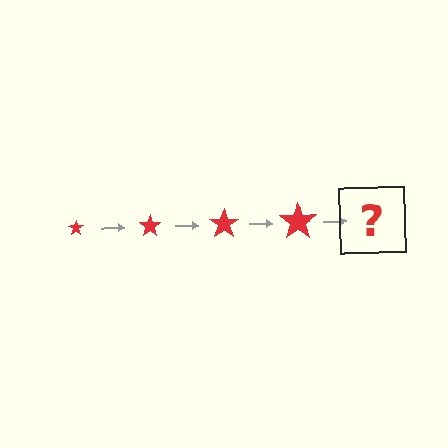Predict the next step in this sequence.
The next step is a red star, larger than the previous one.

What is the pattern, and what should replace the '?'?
The pattern is that the star gets progressively larger each step. The '?' should be a red star, larger than the previous one.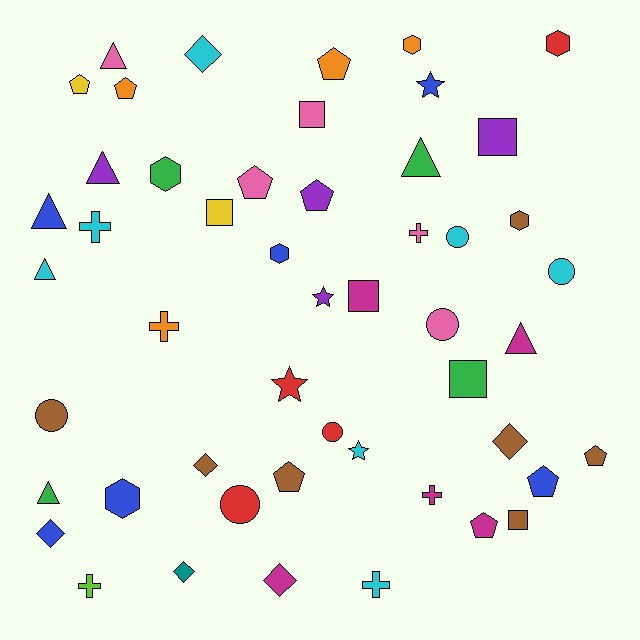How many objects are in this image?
There are 50 objects.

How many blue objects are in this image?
There are 6 blue objects.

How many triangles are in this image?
There are 7 triangles.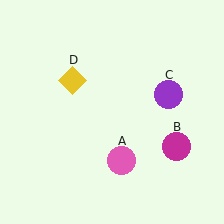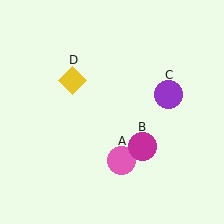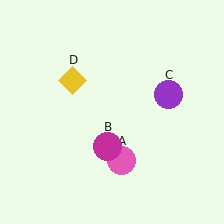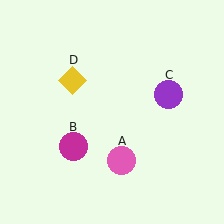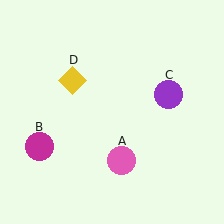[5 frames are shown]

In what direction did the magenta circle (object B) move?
The magenta circle (object B) moved left.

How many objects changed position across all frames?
1 object changed position: magenta circle (object B).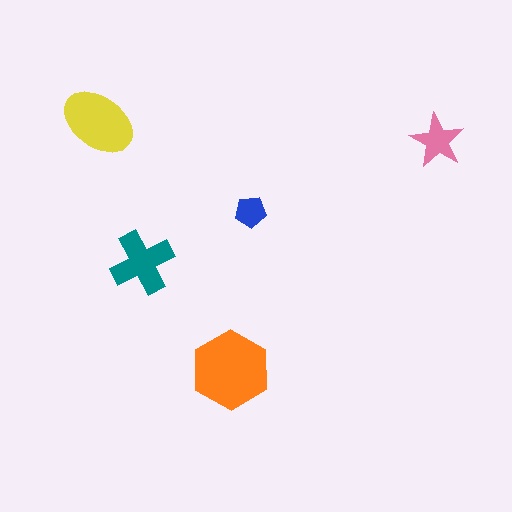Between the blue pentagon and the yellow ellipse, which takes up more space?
The yellow ellipse.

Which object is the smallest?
The blue pentagon.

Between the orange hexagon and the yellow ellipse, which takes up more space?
The orange hexagon.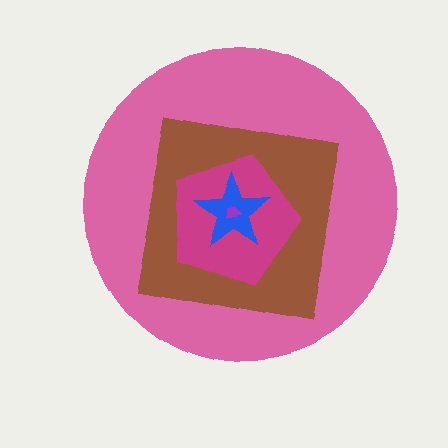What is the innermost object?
The purple trapezoid.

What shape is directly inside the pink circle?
The brown square.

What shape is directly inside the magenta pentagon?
The blue star.